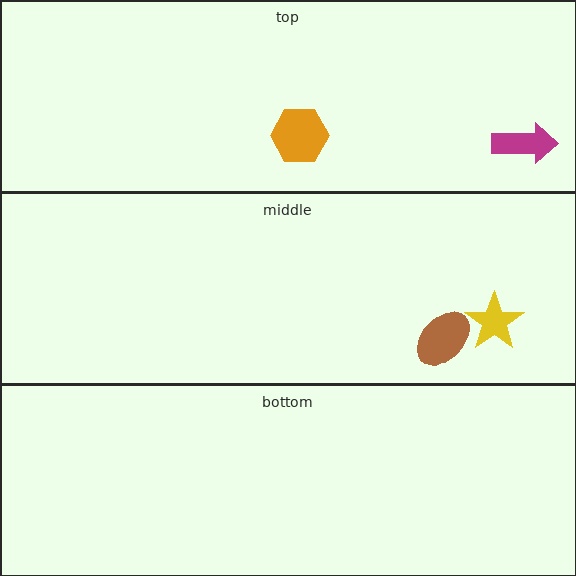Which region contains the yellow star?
The middle region.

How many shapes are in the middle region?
2.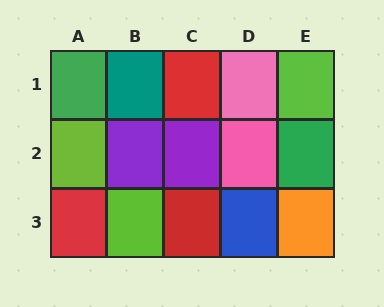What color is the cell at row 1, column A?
Green.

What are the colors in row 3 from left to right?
Red, lime, red, blue, orange.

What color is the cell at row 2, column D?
Pink.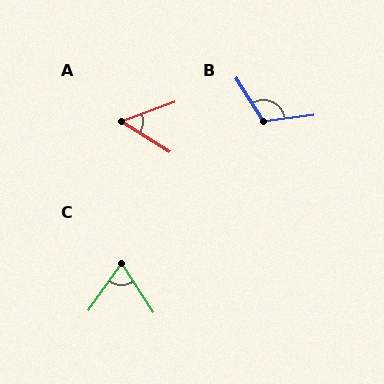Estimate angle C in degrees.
Approximately 68 degrees.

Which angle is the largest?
B, at approximately 116 degrees.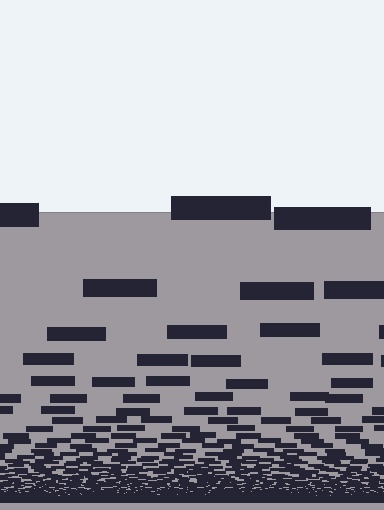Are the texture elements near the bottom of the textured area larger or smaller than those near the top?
Smaller. The gradient is inverted — elements near the bottom are smaller and denser.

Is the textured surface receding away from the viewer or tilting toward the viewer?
The surface appears to tilt toward the viewer. Texture elements get larger and sparser toward the top.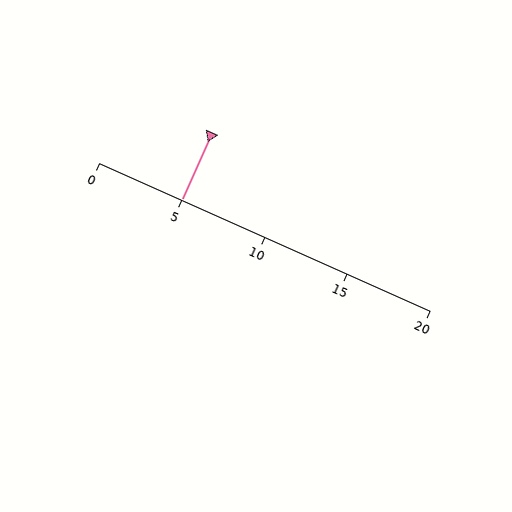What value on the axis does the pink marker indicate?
The marker indicates approximately 5.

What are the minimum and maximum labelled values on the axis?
The axis runs from 0 to 20.